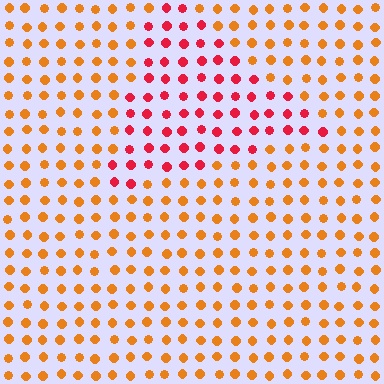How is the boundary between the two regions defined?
The boundary is defined purely by a slight shift in hue (about 41 degrees). Spacing, size, and orientation are identical on both sides.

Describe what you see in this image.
The image is filled with small orange elements in a uniform arrangement. A triangle-shaped region is visible where the elements are tinted to a slightly different hue, forming a subtle color boundary.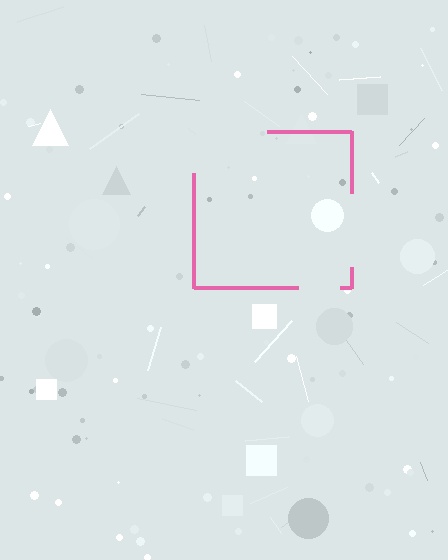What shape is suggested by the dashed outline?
The dashed outline suggests a square.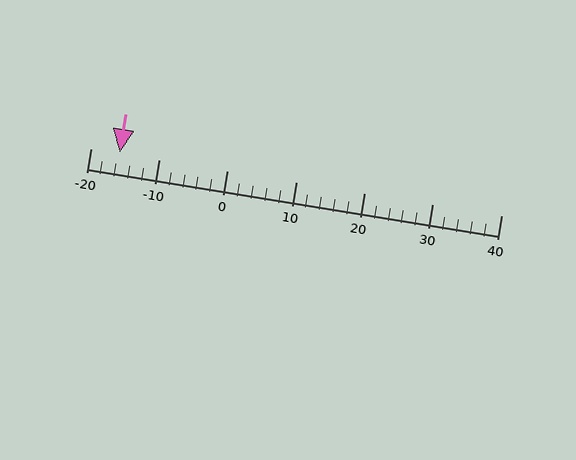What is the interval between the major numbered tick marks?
The major tick marks are spaced 10 units apart.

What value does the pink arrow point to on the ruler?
The pink arrow points to approximately -16.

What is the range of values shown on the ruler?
The ruler shows values from -20 to 40.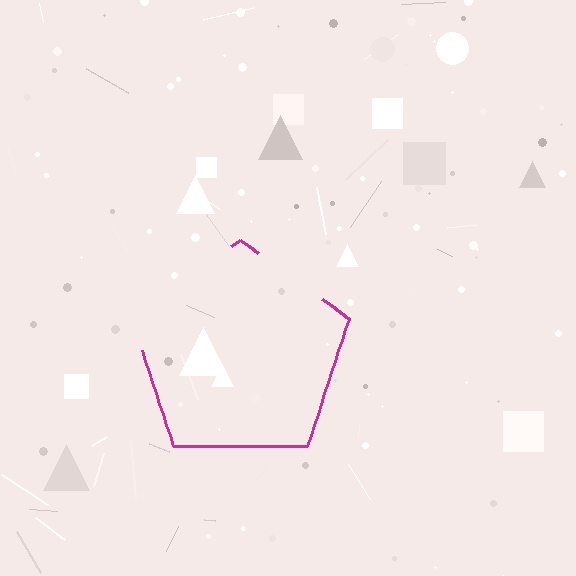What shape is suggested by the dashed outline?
The dashed outline suggests a pentagon.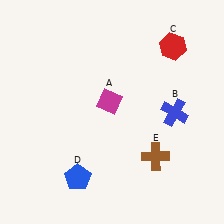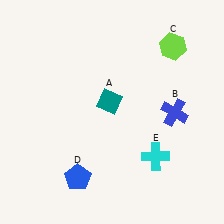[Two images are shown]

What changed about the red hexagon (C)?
In Image 1, C is red. In Image 2, it changed to lime.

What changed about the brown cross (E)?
In Image 1, E is brown. In Image 2, it changed to cyan.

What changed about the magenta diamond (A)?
In Image 1, A is magenta. In Image 2, it changed to teal.